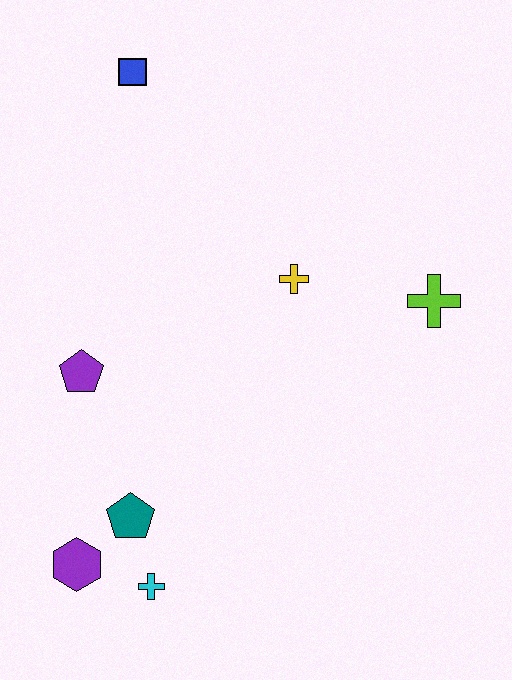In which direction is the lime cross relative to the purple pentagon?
The lime cross is to the right of the purple pentagon.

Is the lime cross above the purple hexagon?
Yes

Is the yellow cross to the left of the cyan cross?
No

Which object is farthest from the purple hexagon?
The blue square is farthest from the purple hexagon.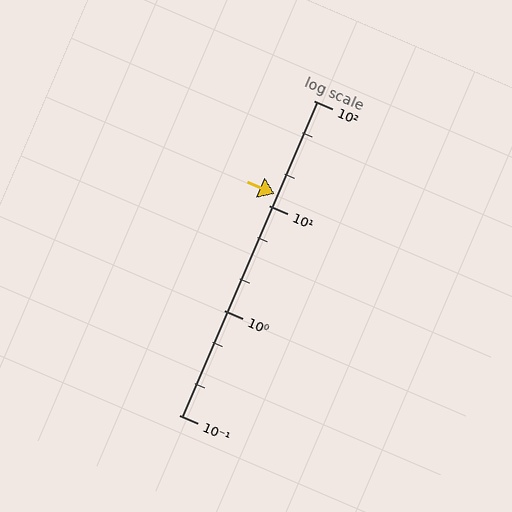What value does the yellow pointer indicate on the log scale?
The pointer indicates approximately 13.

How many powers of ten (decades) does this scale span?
The scale spans 3 decades, from 0.1 to 100.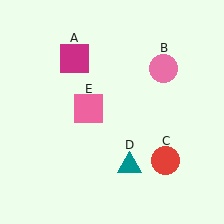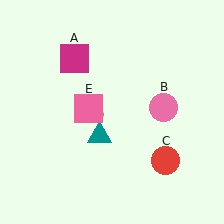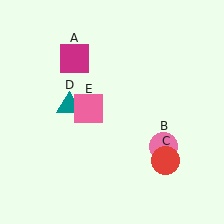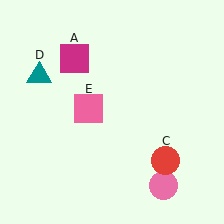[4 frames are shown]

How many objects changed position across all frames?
2 objects changed position: pink circle (object B), teal triangle (object D).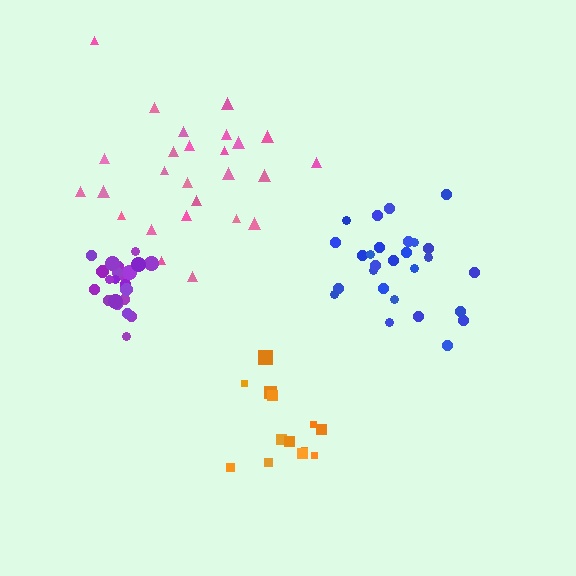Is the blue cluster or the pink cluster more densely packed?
Blue.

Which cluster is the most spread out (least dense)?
Pink.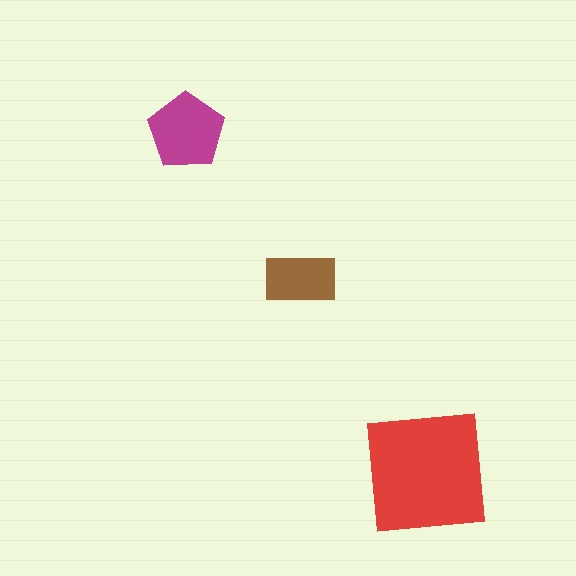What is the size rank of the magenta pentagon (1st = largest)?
2nd.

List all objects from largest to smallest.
The red square, the magenta pentagon, the brown rectangle.